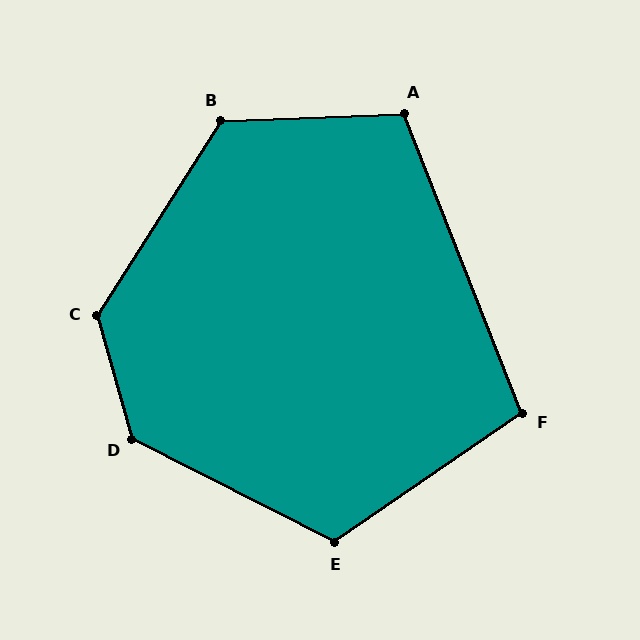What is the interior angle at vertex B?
Approximately 124 degrees (obtuse).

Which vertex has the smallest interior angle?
F, at approximately 103 degrees.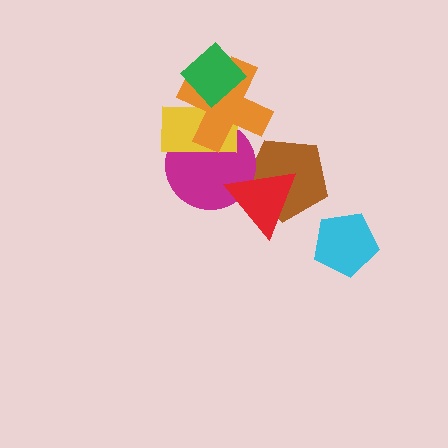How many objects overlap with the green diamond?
2 objects overlap with the green diamond.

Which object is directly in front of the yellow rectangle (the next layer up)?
The orange cross is directly in front of the yellow rectangle.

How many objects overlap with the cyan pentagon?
0 objects overlap with the cyan pentagon.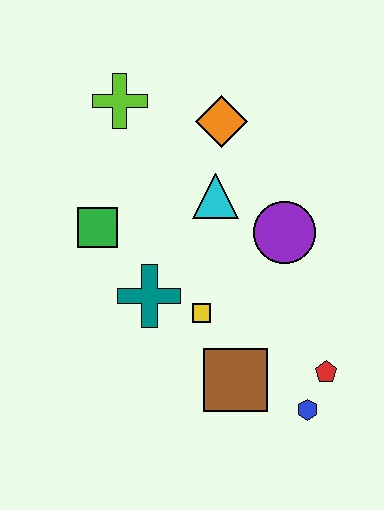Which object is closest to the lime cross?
The orange diamond is closest to the lime cross.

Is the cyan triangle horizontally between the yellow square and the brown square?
Yes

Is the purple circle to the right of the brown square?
Yes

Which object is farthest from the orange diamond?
The blue hexagon is farthest from the orange diamond.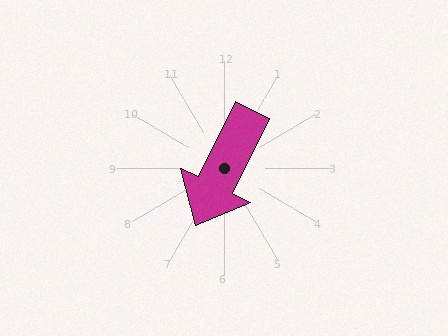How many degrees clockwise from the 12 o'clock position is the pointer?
Approximately 206 degrees.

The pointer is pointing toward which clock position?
Roughly 7 o'clock.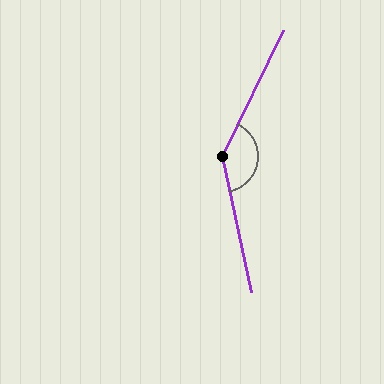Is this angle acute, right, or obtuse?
It is obtuse.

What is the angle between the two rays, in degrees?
Approximately 142 degrees.